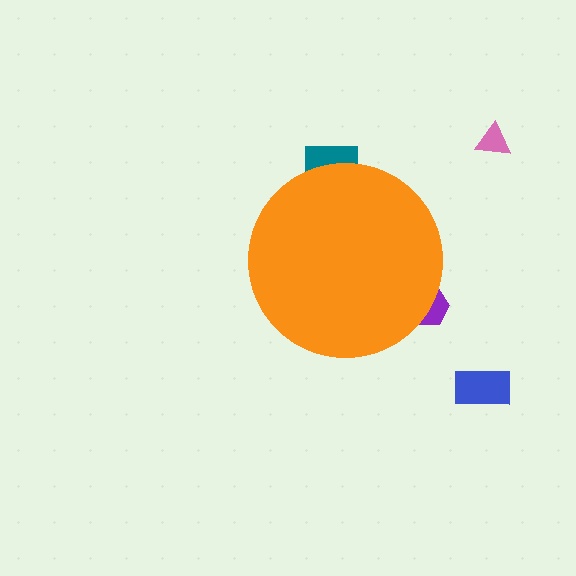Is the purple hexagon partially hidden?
Yes, the purple hexagon is partially hidden behind the orange circle.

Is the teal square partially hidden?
Yes, the teal square is partially hidden behind the orange circle.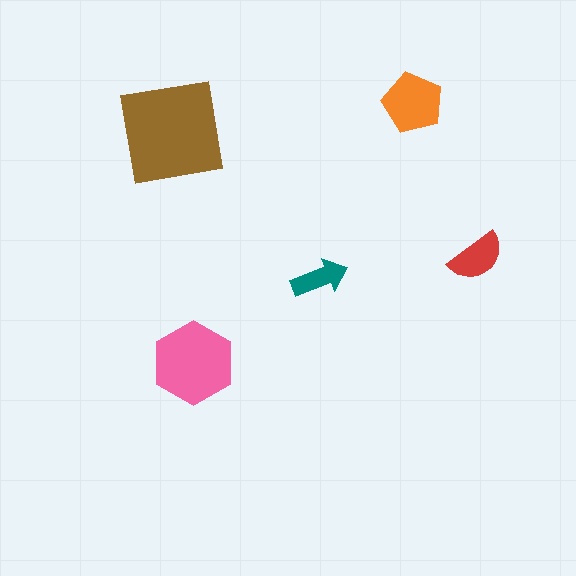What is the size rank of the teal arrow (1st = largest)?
5th.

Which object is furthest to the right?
The red semicircle is rightmost.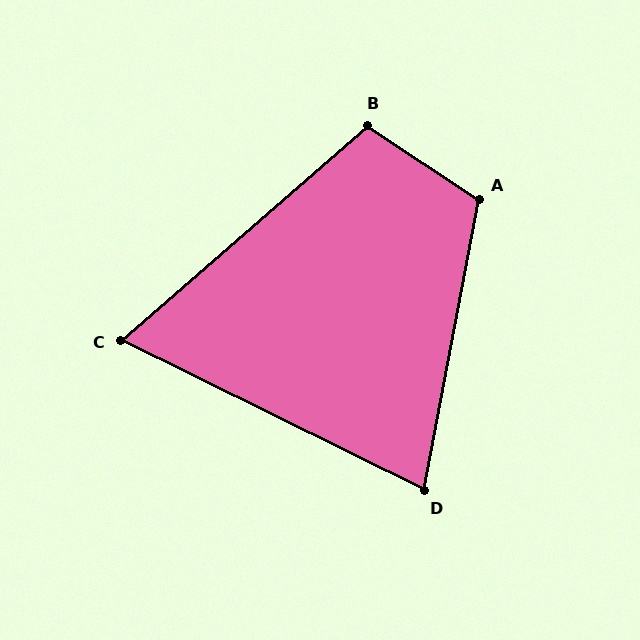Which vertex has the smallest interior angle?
C, at approximately 67 degrees.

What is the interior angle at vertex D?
Approximately 74 degrees (acute).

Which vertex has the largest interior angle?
A, at approximately 113 degrees.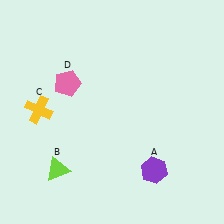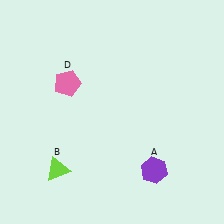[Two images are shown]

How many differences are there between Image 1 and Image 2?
There is 1 difference between the two images.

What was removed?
The yellow cross (C) was removed in Image 2.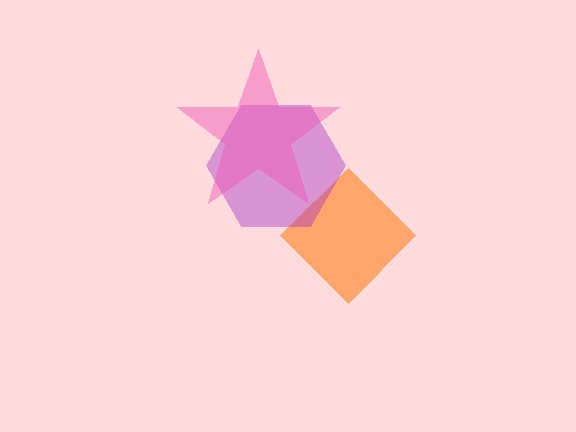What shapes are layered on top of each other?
The layered shapes are: an orange diamond, a purple hexagon, a pink star.